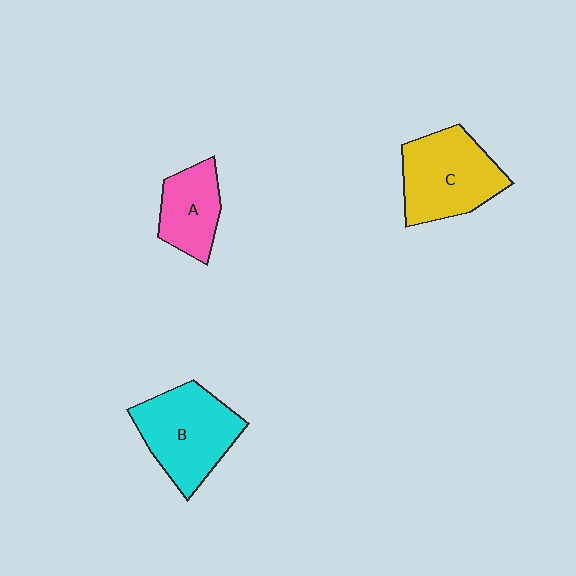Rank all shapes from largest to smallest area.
From largest to smallest: B (cyan), C (yellow), A (pink).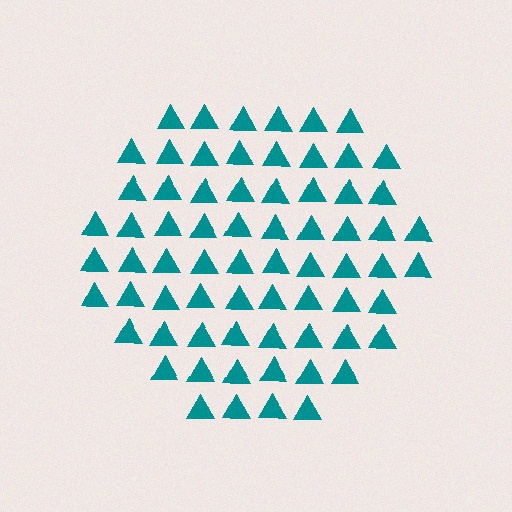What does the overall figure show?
The overall figure shows a circle.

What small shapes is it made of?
It is made of small triangles.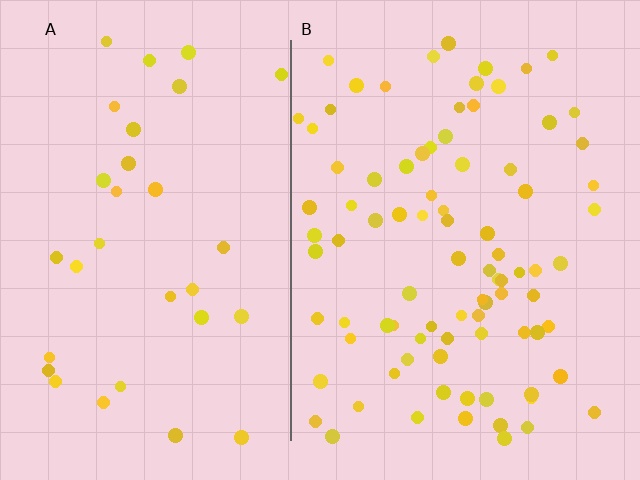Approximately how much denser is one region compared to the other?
Approximately 2.7× — region B over region A.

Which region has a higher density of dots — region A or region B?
B (the right).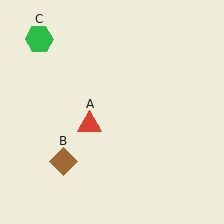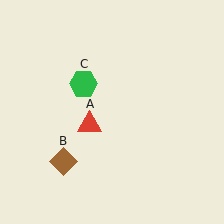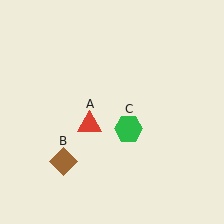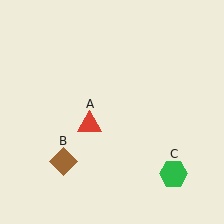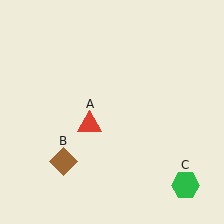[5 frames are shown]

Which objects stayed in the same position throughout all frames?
Red triangle (object A) and brown diamond (object B) remained stationary.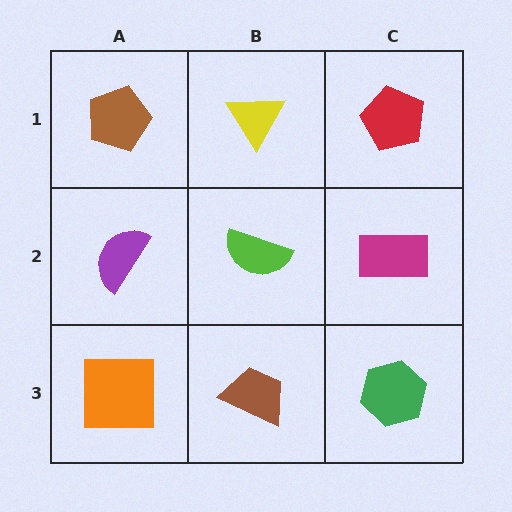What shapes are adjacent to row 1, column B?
A lime semicircle (row 2, column B), a brown pentagon (row 1, column A), a red pentagon (row 1, column C).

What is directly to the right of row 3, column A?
A brown trapezoid.